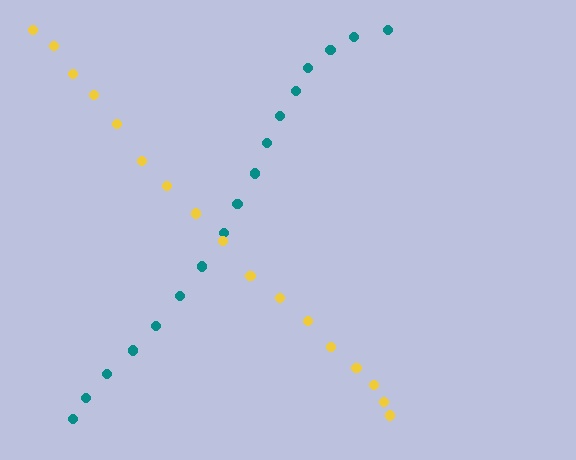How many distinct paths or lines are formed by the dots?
There are 2 distinct paths.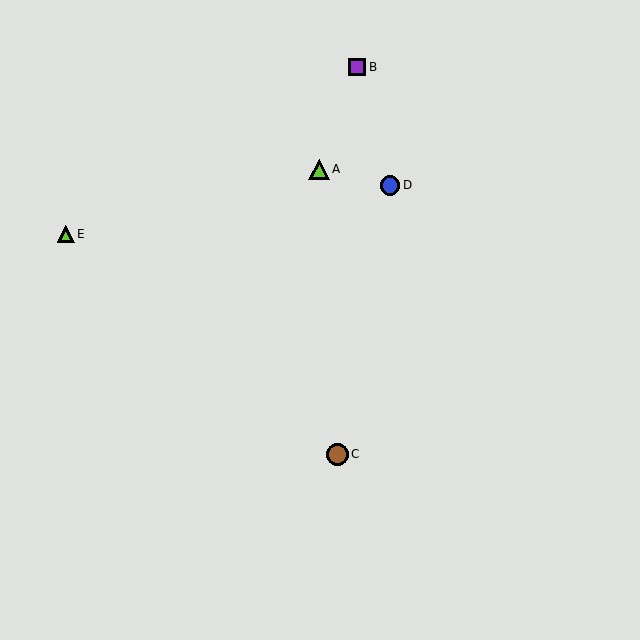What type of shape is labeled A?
Shape A is a lime triangle.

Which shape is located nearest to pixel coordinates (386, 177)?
The blue circle (labeled D) at (390, 185) is nearest to that location.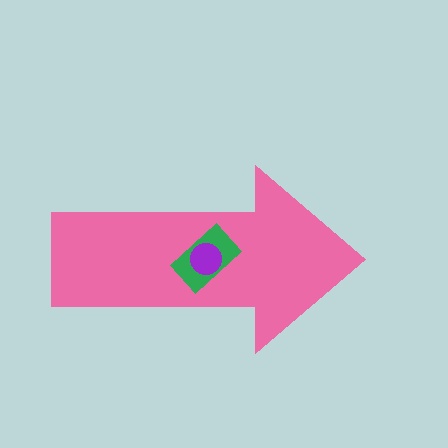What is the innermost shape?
The purple circle.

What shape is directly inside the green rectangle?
The purple circle.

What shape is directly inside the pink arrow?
The green rectangle.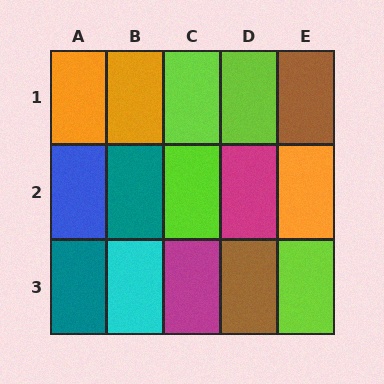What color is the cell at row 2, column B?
Teal.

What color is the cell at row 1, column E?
Brown.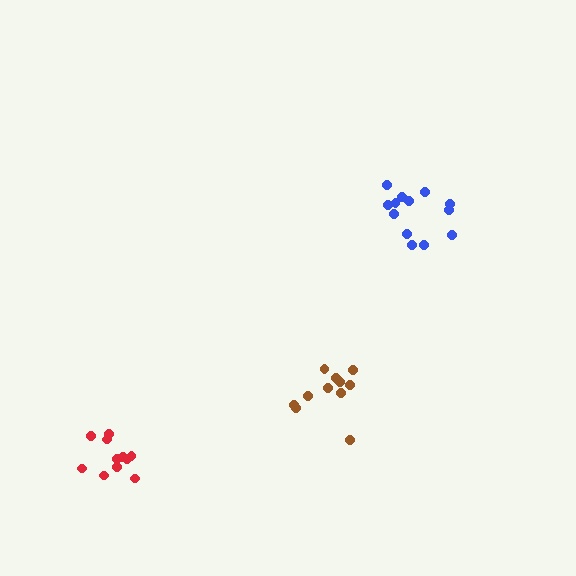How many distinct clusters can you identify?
There are 3 distinct clusters.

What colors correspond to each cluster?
The clusters are colored: blue, brown, red.